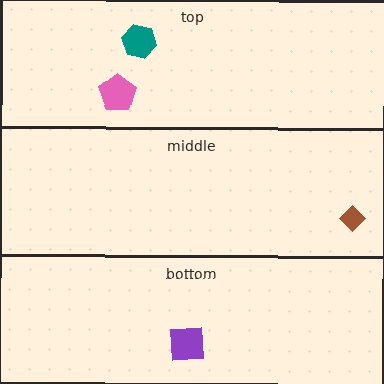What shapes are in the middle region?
The brown diamond.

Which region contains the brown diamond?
The middle region.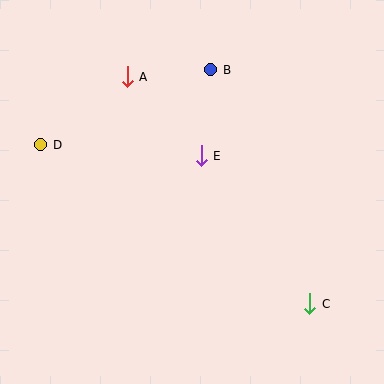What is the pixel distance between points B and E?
The distance between B and E is 86 pixels.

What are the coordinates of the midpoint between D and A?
The midpoint between D and A is at (84, 111).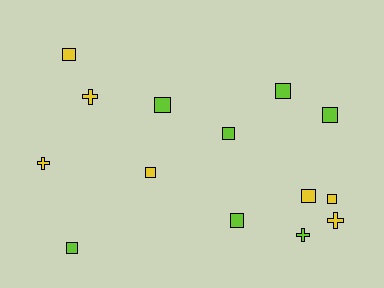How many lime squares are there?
There are 6 lime squares.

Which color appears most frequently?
Lime, with 7 objects.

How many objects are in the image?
There are 14 objects.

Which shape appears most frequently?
Square, with 10 objects.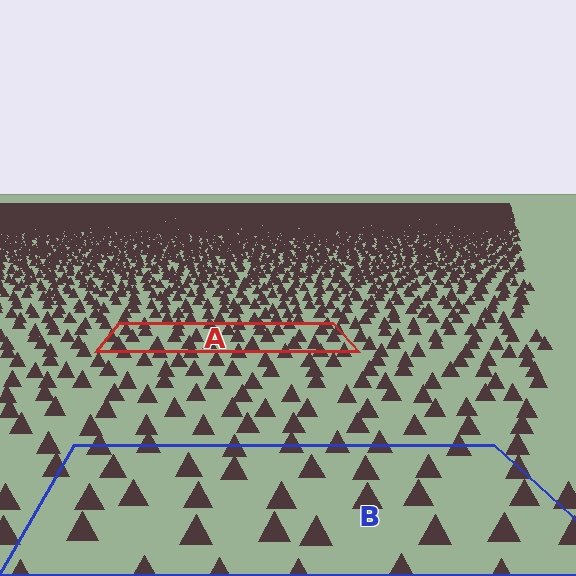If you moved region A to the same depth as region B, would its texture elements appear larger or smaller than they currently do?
They would appear larger. At a closer depth, the same texture elements are projected at a bigger on-screen size.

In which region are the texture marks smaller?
The texture marks are smaller in region A, because it is farther away.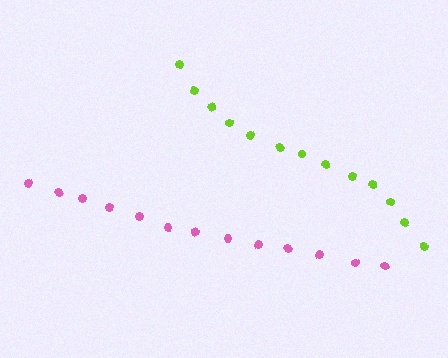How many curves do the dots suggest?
There are 2 distinct paths.